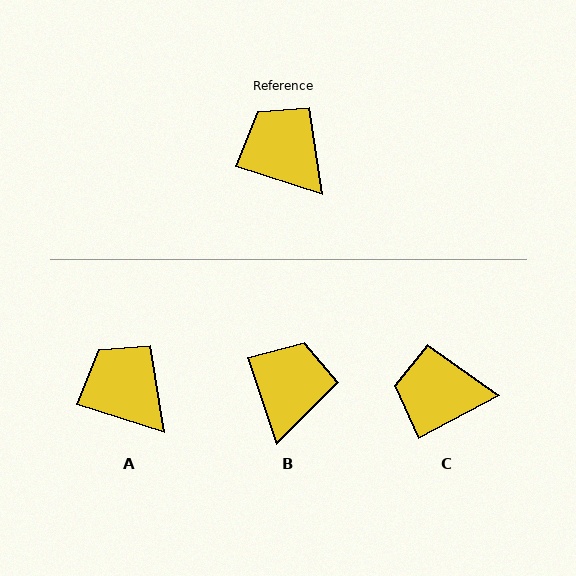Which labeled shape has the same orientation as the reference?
A.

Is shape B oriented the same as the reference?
No, it is off by about 54 degrees.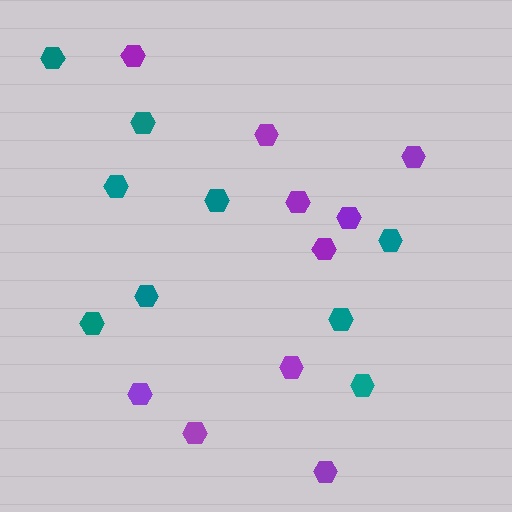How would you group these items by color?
There are 2 groups: one group of teal hexagons (9) and one group of purple hexagons (10).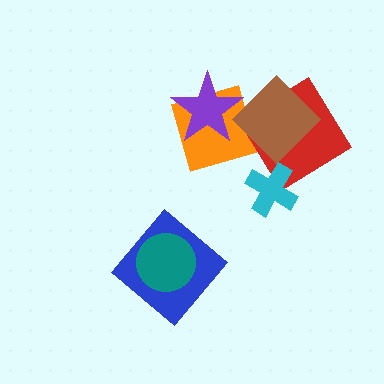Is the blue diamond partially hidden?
Yes, it is partially covered by another shape.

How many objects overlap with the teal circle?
1 object overlaps with the teal circle.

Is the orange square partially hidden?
Yes, it is partially covered by another shape.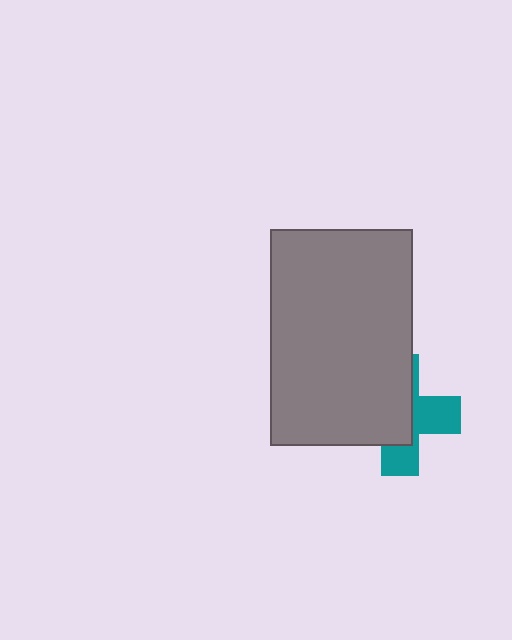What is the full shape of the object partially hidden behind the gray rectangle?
The partially hidden object is a teal cross.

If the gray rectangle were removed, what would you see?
You would see the complete teal cross.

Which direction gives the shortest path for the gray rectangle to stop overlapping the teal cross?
Moving left gives the shortest separation.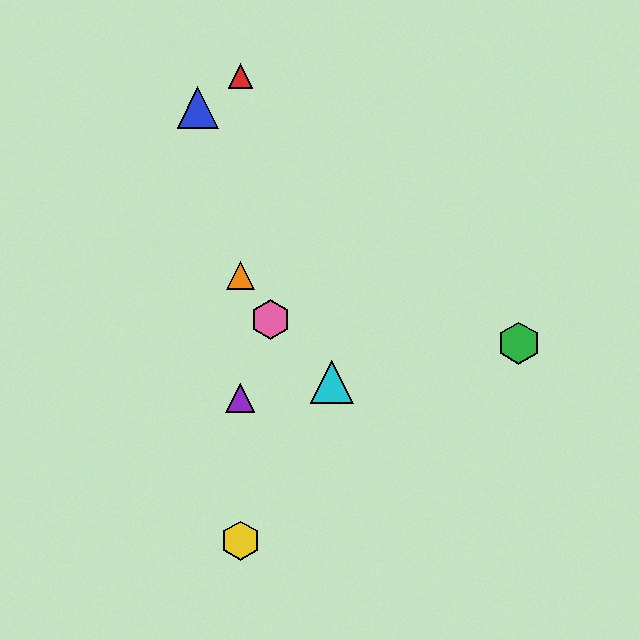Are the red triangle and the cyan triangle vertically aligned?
No, the red triangle is at x≈240 and the cyan triangle is at x≈332.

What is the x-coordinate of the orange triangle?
The orange triangle is at x≈240.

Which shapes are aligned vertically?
The red triangle, the yellow hexagon, the purple triangle, the orange triangle are aligned vertically.